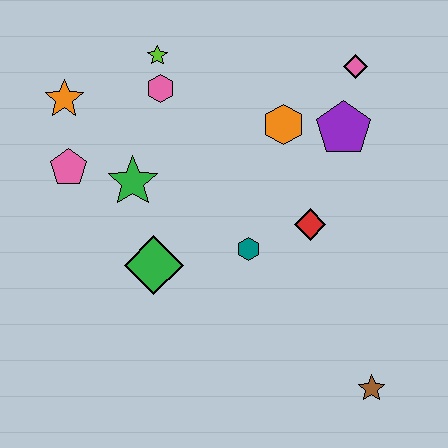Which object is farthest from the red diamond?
The orange star is farthest from the red diamond.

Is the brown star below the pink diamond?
Yes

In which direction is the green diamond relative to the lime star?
The green diamond is below the lime star.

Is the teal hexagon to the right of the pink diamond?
No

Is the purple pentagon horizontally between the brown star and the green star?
Yes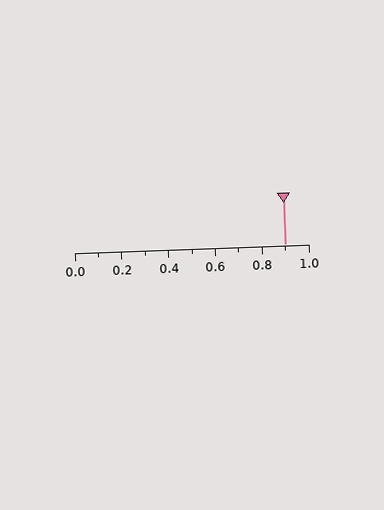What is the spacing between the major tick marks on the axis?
The major ticks are spaced 0.2 apart.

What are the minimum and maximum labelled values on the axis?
The axis runs from 0.0 to 1.0.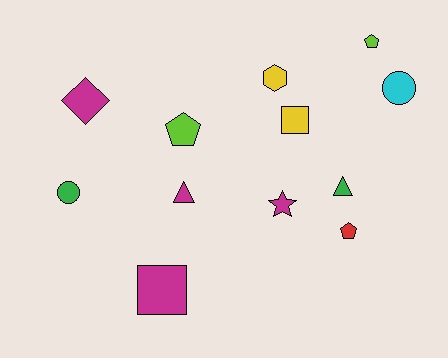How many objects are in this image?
There are 12 objects.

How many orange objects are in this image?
There are no orange objects.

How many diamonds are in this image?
There is 1 diamond.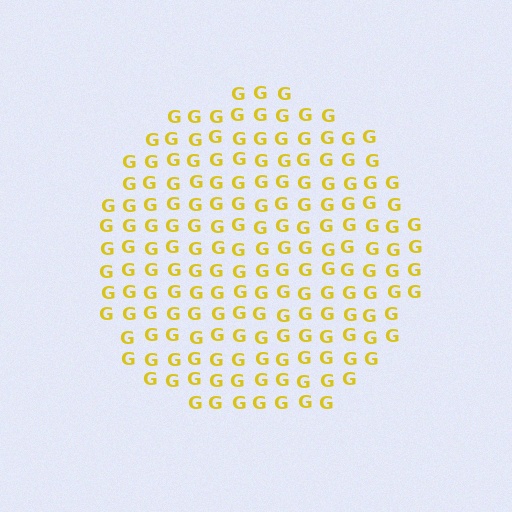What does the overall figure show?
The overall figure shows a circle.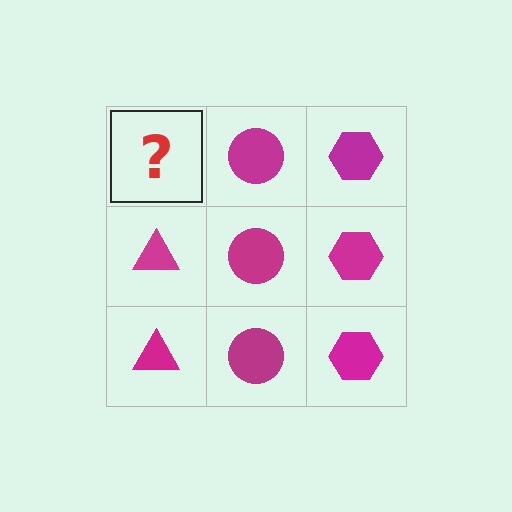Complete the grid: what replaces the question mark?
The question mark should be replaced with a magenta triangle.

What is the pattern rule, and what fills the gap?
The rule is that each column has a consistent shape. The gap should be filled with a magenta triangle.